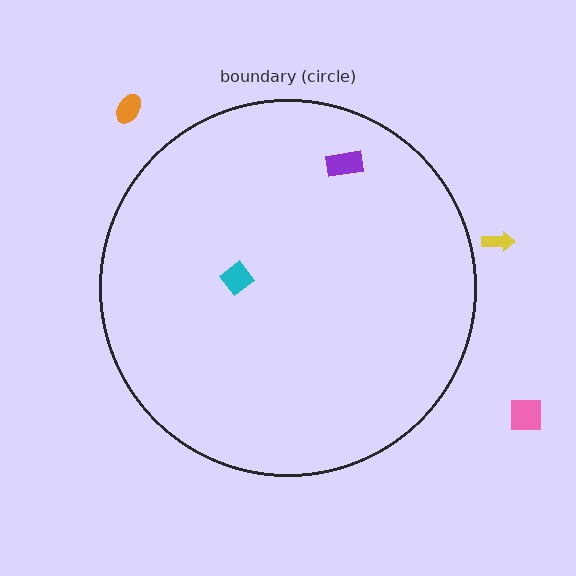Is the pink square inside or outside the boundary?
Outside.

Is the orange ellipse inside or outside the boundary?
Outside.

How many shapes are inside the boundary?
2 inside, 3 outside.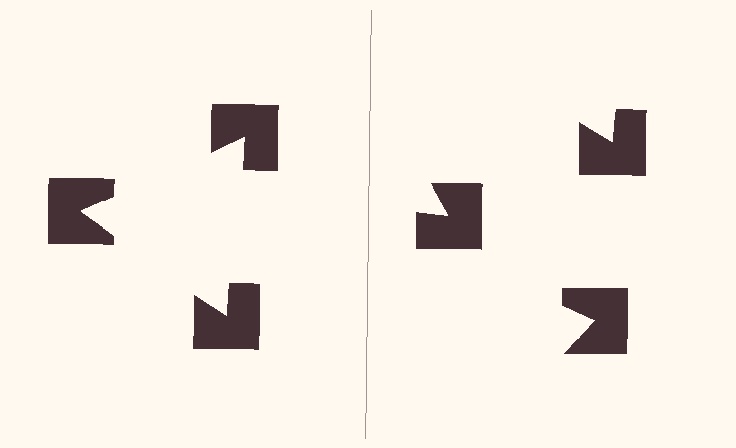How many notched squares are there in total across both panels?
6 — 3 on each side.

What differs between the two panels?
The notched squares are positioned identically on both sides; only the wedge orientations differ. On the left they align to a triangle; on the right they are misaligned.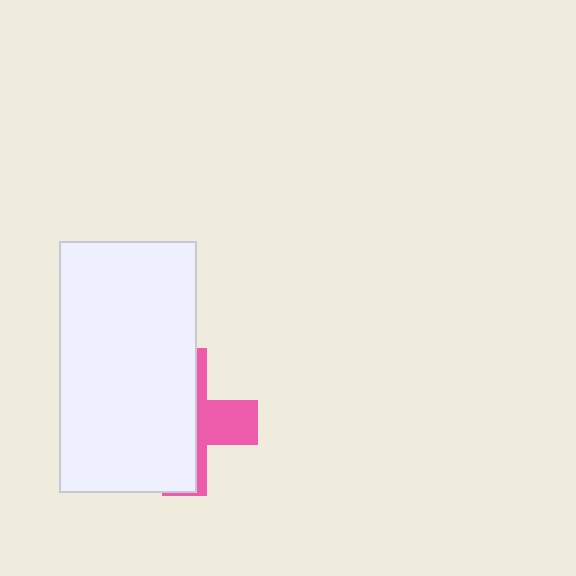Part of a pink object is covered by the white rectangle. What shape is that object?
It is a cross.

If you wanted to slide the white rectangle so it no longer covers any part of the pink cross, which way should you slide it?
Slide it left — that is the most direct way to separate the two shapes.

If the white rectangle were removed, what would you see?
You would see the complete pink cross.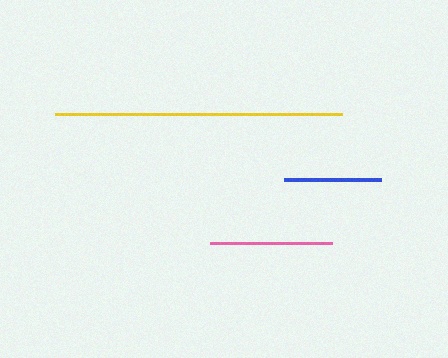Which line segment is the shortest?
The blue line is the shortest at approximately 97 pixels.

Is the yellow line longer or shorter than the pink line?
The yellow line is longer than the pink line.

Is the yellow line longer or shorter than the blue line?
The yellow line is longer than the blue line.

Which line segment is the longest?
The yellow line is the longest at approximately 287 pixels.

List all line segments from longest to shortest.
From longest to shortest: yellow, pink, blue.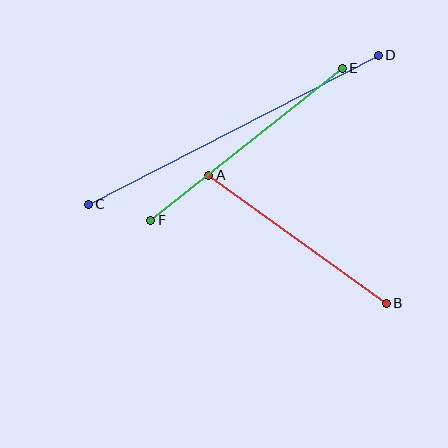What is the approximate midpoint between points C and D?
The midpoint is at approximately (233, 130) pixels.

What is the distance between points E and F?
The distance is approximately 244 pixels.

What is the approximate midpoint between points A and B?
The midpoint is at approximately (297, 239) pixels.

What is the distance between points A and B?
The distance is approximately 219 pixels.